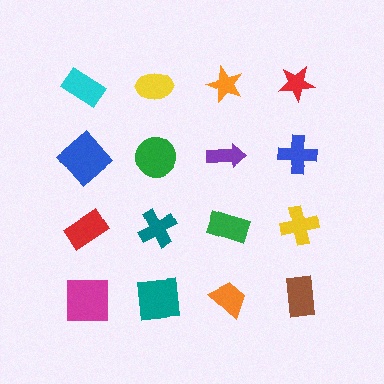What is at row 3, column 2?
A teal cross.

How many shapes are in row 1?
4 shapes.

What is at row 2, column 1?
A blue diamond.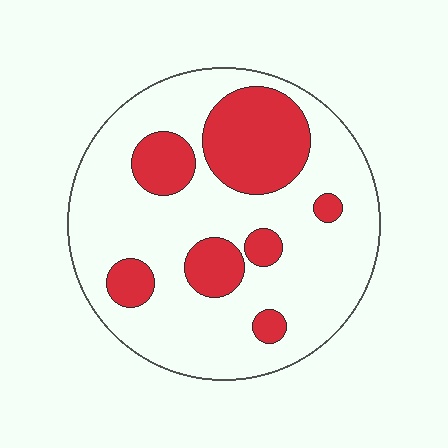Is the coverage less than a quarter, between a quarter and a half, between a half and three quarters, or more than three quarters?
Between a quarter and a half.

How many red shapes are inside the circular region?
7.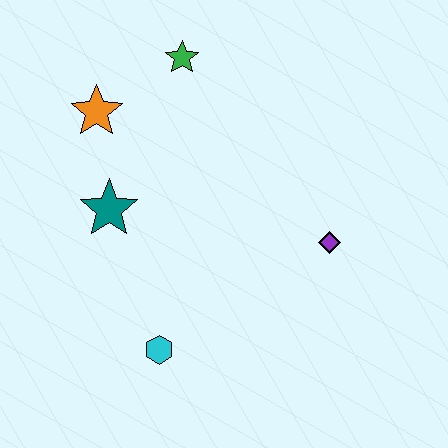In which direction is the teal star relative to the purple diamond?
The teal star is to the left of the purple diamond.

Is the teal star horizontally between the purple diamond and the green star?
No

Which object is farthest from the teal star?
The purple diamond is farthest from the teal star.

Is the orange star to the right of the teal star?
No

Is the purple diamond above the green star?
No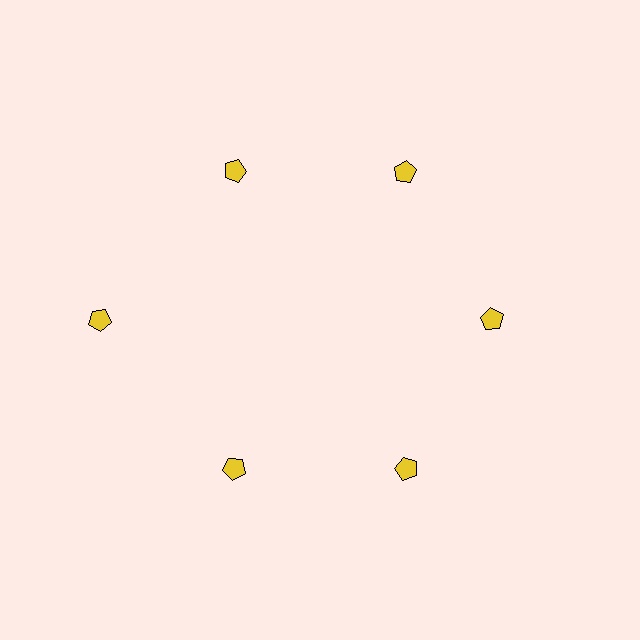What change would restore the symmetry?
The symmetry would be restored by moving it inward, back onto the ring so that all 6 pentagons sit at equal angles and equal distance from the center.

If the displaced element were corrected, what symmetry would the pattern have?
It would have 6-fold rotational symmetry — the pattern would map onto itself every 60 degrees.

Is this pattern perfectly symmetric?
No. The 6 yellow pentagons are arranged in a ring, but one element near the 9 o'clock position is pushed outward from the center, breaking the 6-fold rotational symmetry.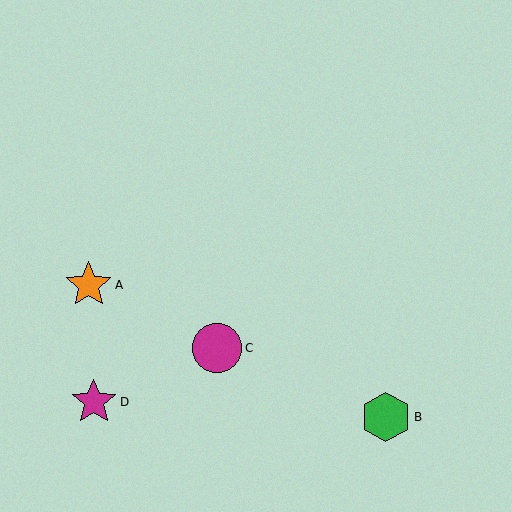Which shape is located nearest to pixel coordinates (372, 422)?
The green hexagon (labeled B) at (386, 417) is nearest to that location.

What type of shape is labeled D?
Shape D is a magenta star.